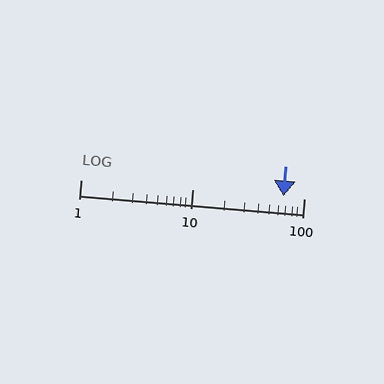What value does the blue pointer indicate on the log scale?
The pointer indicates approximately 66.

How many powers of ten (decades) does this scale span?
The scale spans 2 decades, from 1 to 100.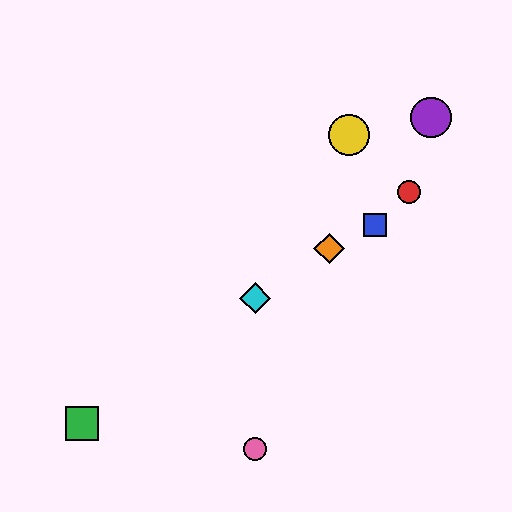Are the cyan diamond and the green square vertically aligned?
No, the cyan diamond is at x≈255 and the green square is at x≈82.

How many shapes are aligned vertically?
2 shapes (the cyan diamond, the pink circle) are aligned vertically.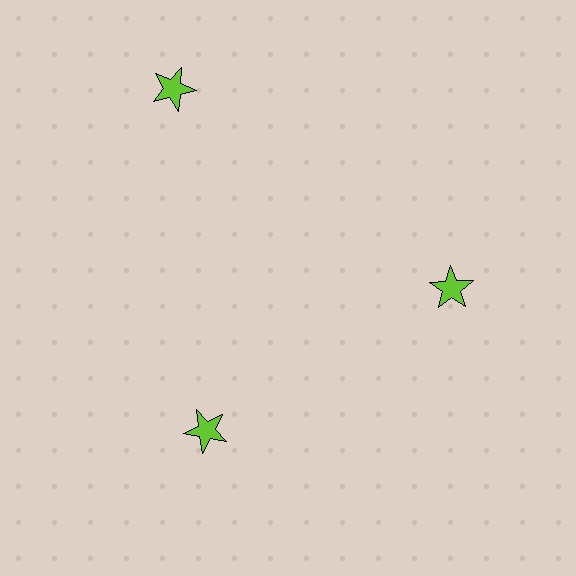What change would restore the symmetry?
The symmetry would be restored by moving it inward, back onto the ring so that all 3 stars sit at equal angles and equal distance from the center.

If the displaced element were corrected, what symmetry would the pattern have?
It would have 3-fold rotational symmetry — the pattern would map onto itself every 120 degrees.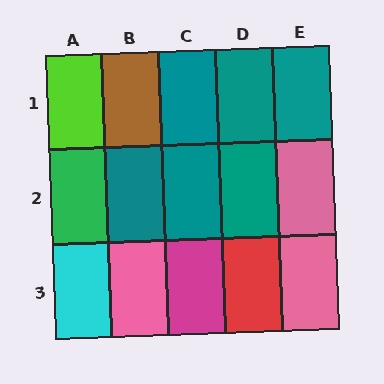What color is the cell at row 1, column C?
Teal.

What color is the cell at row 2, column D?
Teal.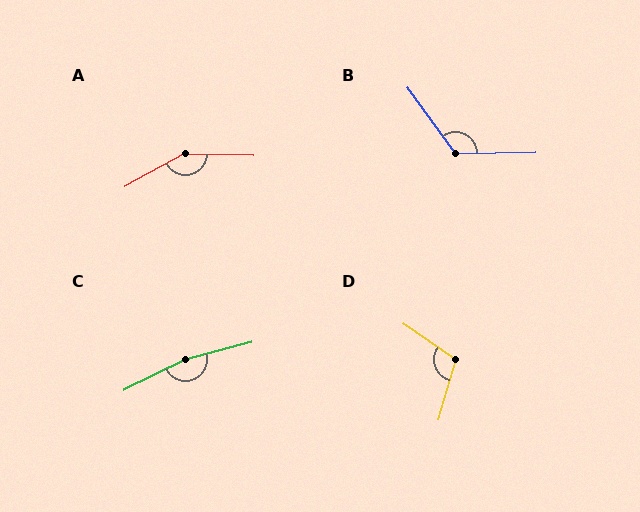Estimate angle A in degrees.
Approximately 150 degrees.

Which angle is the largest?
C, at approximately 168 degrees.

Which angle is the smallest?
D, at approximately 107 degrees.